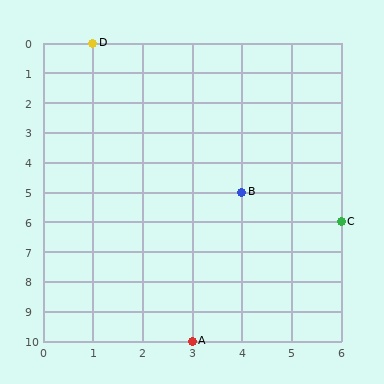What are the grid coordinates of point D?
Point D is at grid coordinates (1, 0).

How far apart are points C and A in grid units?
Points C and A are 3 columns and 4 rows apart (about 5.0 grid units diagonally).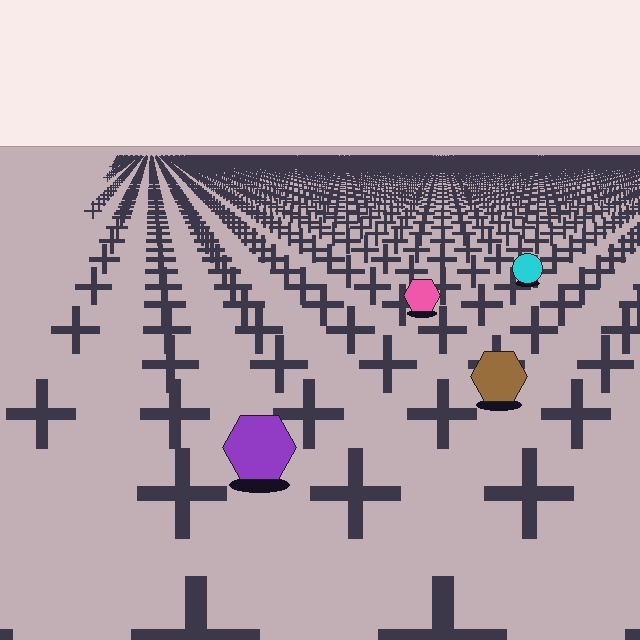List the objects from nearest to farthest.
From nearest to farthest: the purple hexagon, the brown hexagon, the pink hexagon, the cyan circle.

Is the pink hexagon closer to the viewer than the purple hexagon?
No. The purple hexagon is closer — you can tell from the texture gradient: the ground texture is coarser near it.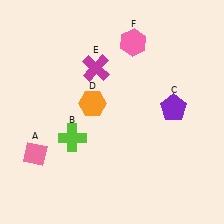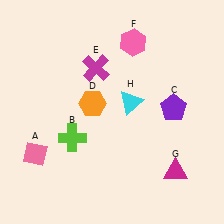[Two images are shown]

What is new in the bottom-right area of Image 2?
A magenta triangle (G) was added in the bottom-right area of Image 2.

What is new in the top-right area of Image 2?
A cyan triangle (H) was added in the top-right area of Image 2.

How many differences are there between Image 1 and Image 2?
There are 2 differences between the two images.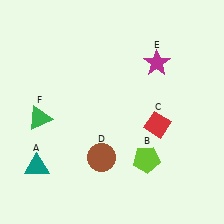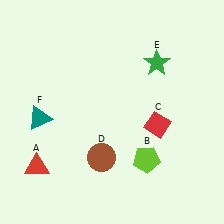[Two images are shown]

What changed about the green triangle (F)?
In Image 1, F is green. In Image 2, it changed to teal.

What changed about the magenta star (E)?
In Image 1, E is magenta. In Image 2, it changed to green.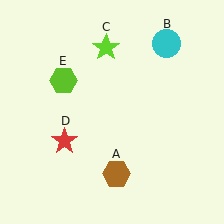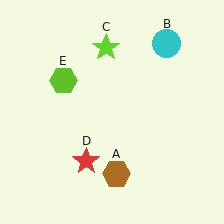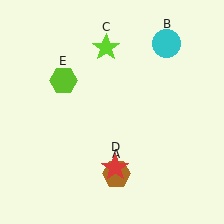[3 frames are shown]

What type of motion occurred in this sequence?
The red star (object D) rotated counterclockwise around the center of the scene.